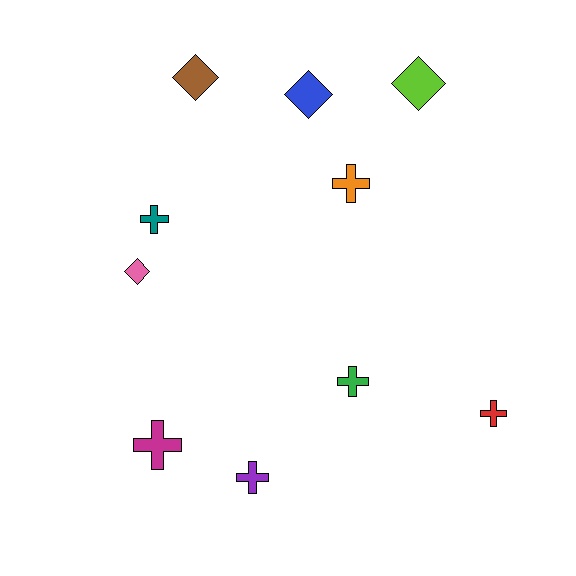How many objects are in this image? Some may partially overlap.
There are 10 objects.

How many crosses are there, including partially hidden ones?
There are 6 crosses.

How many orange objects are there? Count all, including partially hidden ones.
There is 1 orange object.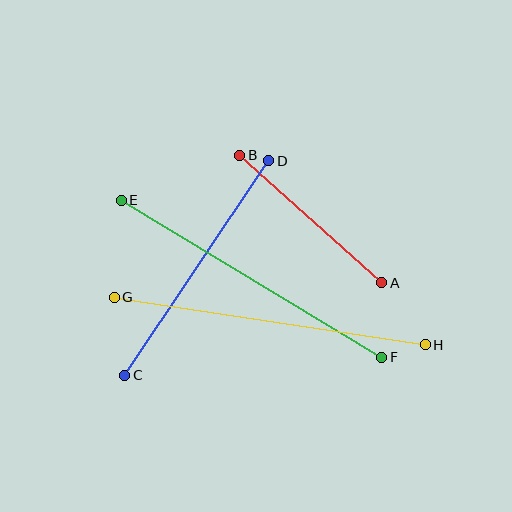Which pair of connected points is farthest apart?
Points G and H are farthest apart.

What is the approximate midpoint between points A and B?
The midpoint is at approximately (311, 219) pixels.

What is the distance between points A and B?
The distance is approximately 191 pixels.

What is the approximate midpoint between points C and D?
The midpoint is at approximately (197, 268) pixels.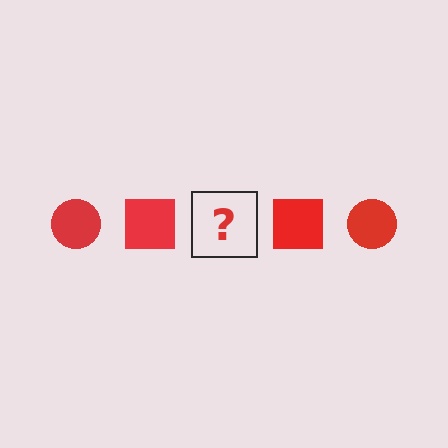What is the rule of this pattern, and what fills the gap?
The rule is that the pattern cycles through circle, square shapes in red. The gap should be filled with a red circle.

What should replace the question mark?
The question mark should be replaced with a red circle.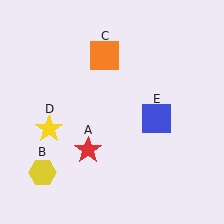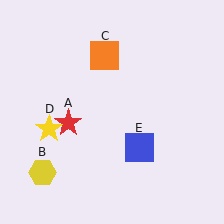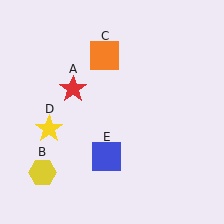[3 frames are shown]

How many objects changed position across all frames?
2 objects changed position: red star (object A), blue square (object E).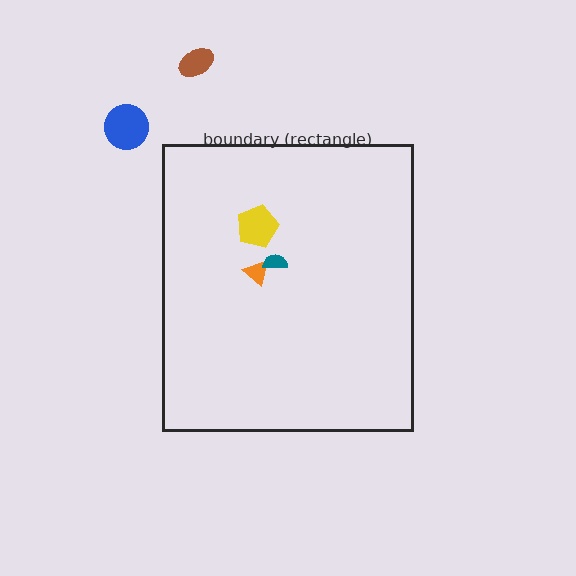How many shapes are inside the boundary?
3 inside, 2 outside.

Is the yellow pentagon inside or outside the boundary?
Inside.